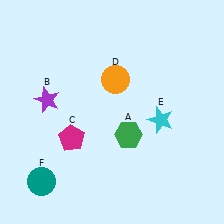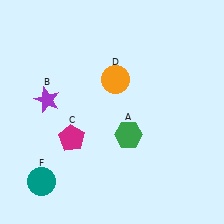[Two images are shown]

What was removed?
The cyan star (E) was removed in Image 2.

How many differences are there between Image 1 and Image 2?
There is 1 difference between the two images.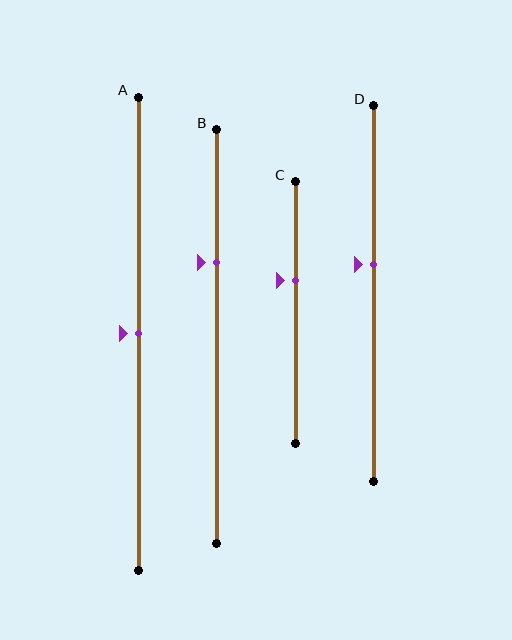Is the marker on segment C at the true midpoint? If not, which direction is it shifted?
No, the marker on segment C is shifted upward by about 12% of the segment length.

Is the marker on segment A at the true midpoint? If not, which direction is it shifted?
Yes, the marker on segment A is at the true midpoint.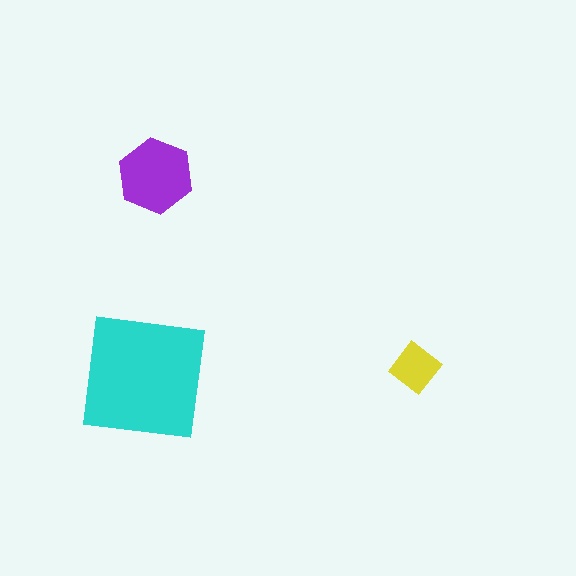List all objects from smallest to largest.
The yellow diamond, the purple hexagon, the cyan square.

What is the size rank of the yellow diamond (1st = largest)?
3rd.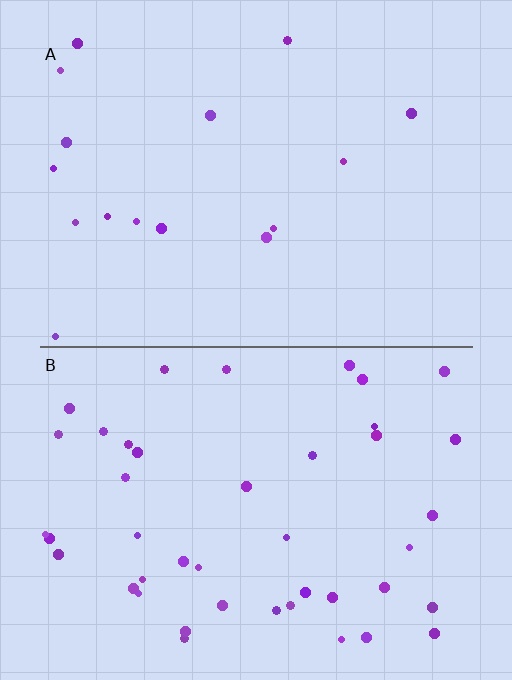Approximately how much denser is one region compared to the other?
Approximately 2.8× — region B over region A.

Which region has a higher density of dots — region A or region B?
B (the bottom).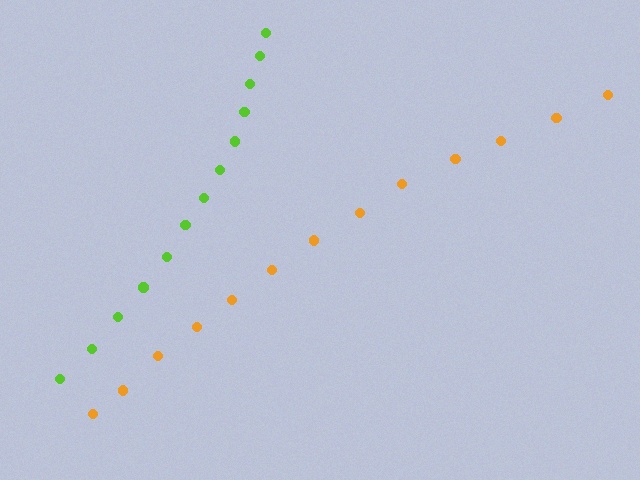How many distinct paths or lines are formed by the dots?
There are 2 distinct paths.